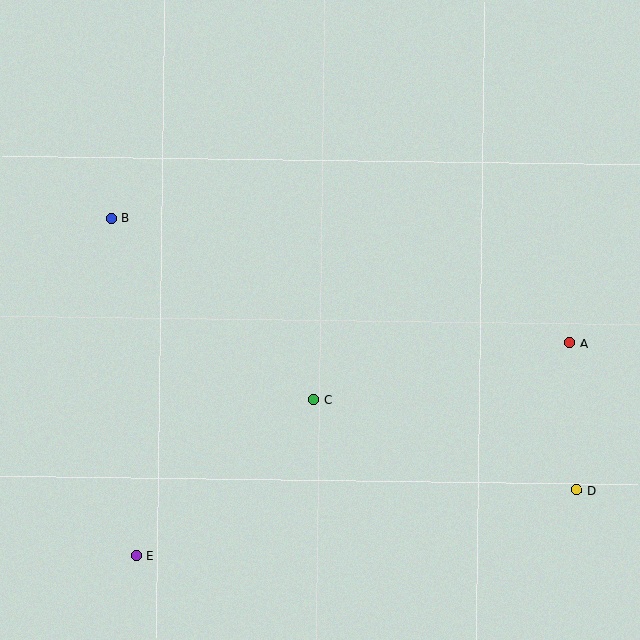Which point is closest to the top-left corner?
Point B is closest to the top-left corner.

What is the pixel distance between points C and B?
The distance between C and B is 271 pixels.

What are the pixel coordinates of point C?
Point C is at (314, 400).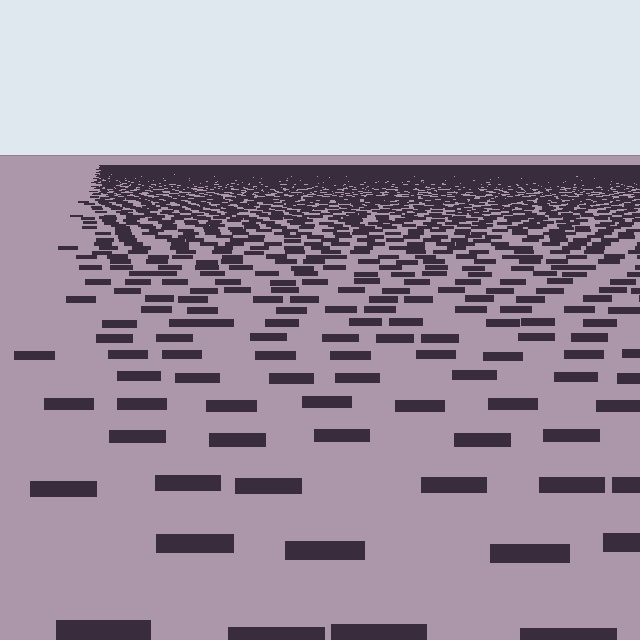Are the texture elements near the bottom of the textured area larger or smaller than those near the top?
Larger. Near the bottom, elements are closer to the viewer and appear at a bigger on-screen size.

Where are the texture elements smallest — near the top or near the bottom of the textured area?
Near the top.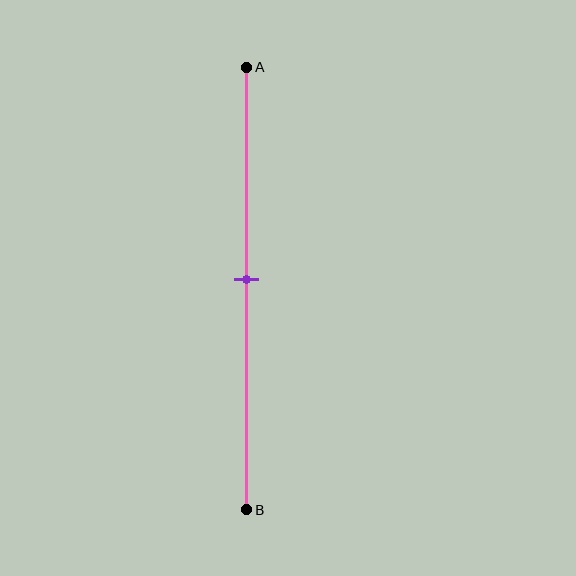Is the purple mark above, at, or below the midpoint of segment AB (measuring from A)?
The purple mark is approximately at the midpoint of segment AB.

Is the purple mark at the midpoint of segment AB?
Yes, the mark is approximately at the midpoint.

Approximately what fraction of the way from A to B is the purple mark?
The purple mark is approximately 50% of the way from A to B.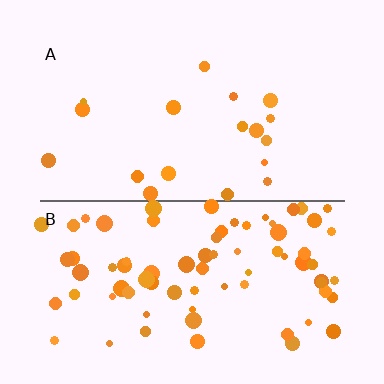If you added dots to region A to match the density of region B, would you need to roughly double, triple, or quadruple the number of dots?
Approximately quadruple.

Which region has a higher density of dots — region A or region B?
B (the bottom).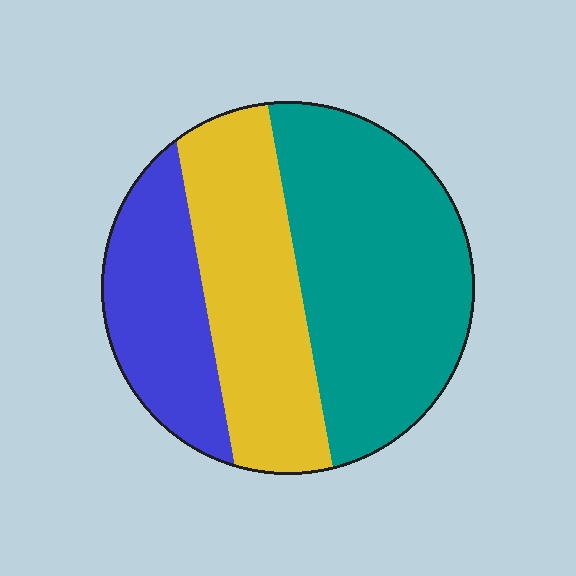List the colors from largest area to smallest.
From largest to smallest: teal, yellow, blue.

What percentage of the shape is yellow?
Yellow covers 32% of the shape.